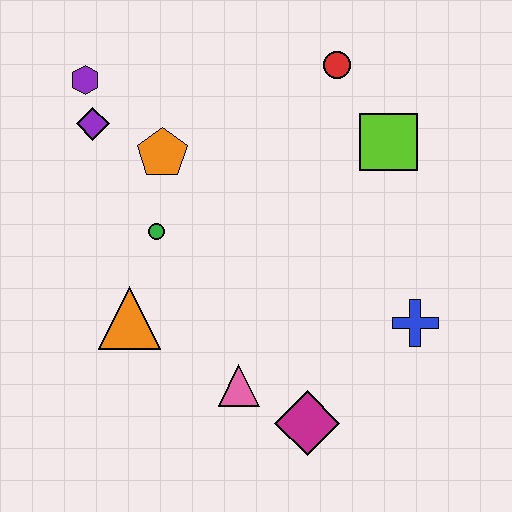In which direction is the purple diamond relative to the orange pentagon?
The purple diamond is to the left of the orange pentagon.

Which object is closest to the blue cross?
The magenta diamond is closest to the blue cross.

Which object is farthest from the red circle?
The magenta diamond is farthest from the red circle.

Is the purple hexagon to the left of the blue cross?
Yes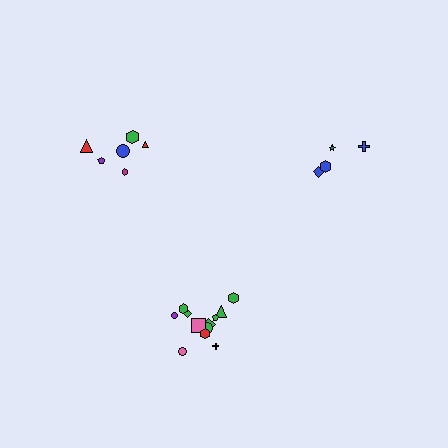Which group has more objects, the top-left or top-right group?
The top-left group.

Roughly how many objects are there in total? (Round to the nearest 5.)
Roughly 20 objects in total.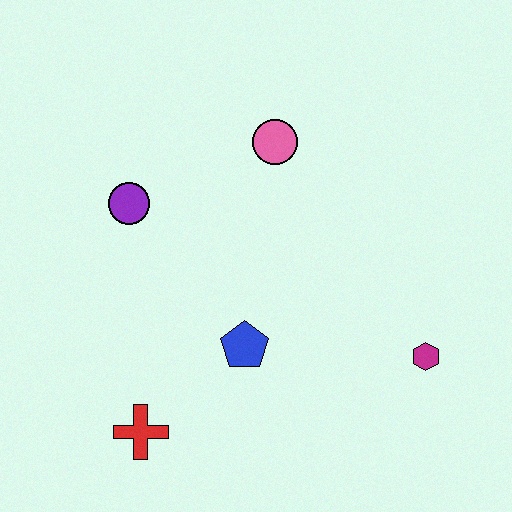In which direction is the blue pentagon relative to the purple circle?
The blue pentagon is below the purple circle.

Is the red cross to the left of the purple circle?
No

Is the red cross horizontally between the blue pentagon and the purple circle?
Yes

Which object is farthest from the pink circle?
The red cross is farthest from the pink circle.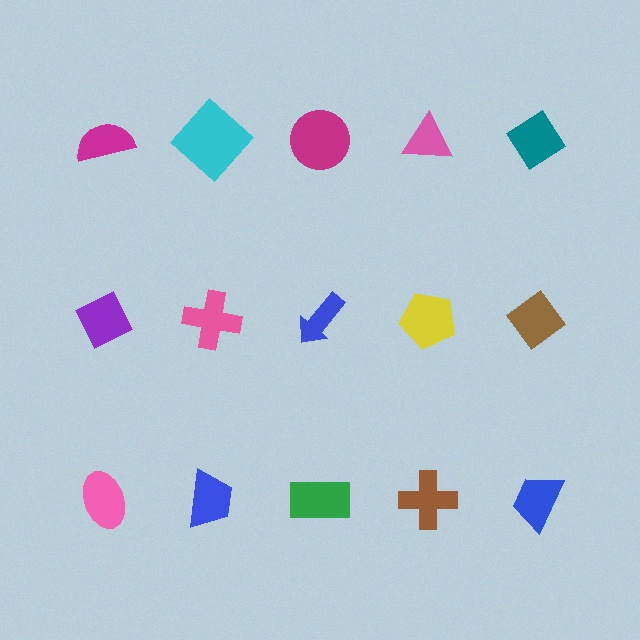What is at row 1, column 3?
A magenta circle.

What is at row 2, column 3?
A blue arrow.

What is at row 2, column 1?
A purple diamond.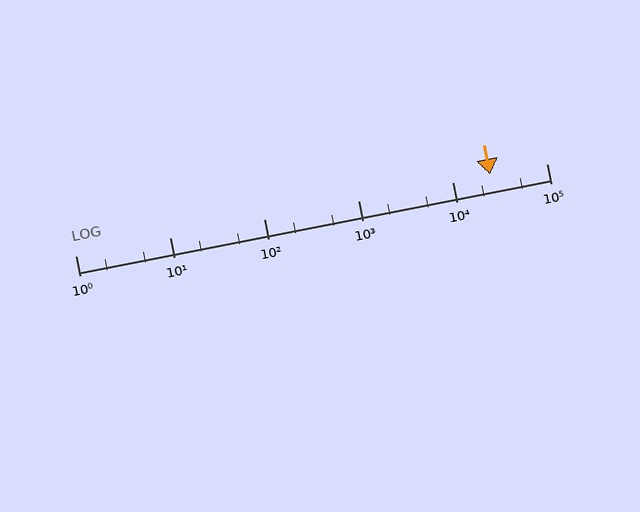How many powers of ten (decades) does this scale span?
The scale spans 5 decades, from 1 to 100000.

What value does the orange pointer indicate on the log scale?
The pointer indicates approximately 25000.